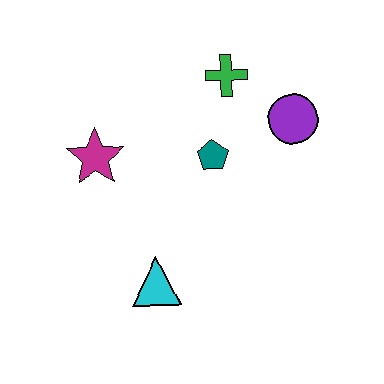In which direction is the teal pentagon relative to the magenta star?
The teal pentagon is to the right of the magenta star.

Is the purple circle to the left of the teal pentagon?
No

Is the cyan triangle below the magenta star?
Yes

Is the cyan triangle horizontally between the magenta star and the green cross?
Yes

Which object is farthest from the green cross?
The cyan triangle is farthest from the green cross.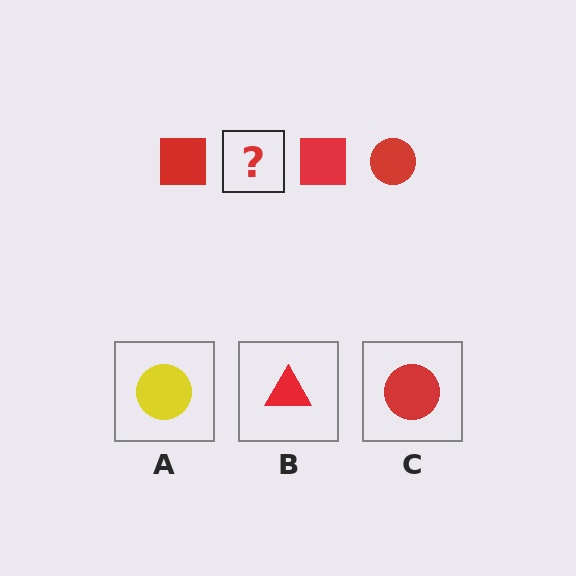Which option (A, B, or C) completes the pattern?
C.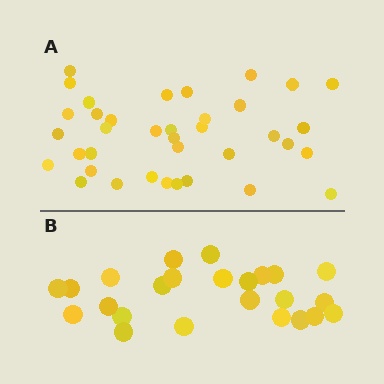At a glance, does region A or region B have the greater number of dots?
Region A (the top region) has more dots.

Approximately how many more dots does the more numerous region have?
Region A has approximately 15 more dots than region B.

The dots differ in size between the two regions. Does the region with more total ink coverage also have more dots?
No. Region B has more total ink coverage because its dots are larger, but region A actually contains more individual dots. Total area can be misleading — the number of items is what matters here.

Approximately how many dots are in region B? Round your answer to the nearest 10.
About 20 dots. (The exact count is 24, which rounds to 20.)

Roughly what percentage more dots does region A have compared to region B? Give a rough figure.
About 55% more.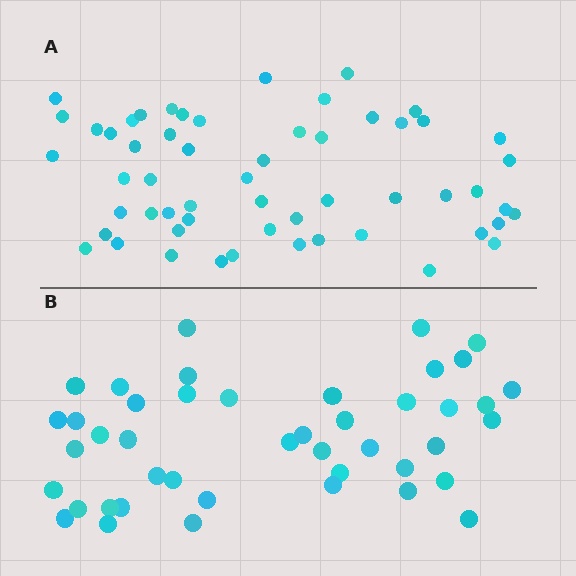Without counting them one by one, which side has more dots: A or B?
Region A (the top region) has more dots.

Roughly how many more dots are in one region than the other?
Region A has roughly 12 or so more dots than region B.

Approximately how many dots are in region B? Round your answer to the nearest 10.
About 40 dots. (The exact count is 44, which rounds to 40.)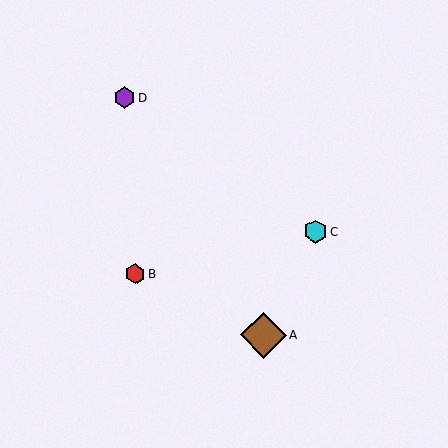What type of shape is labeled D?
Shape D is a purple hexagon.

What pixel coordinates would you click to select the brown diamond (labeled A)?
Click at (264, 335) to select the brown diamond A.